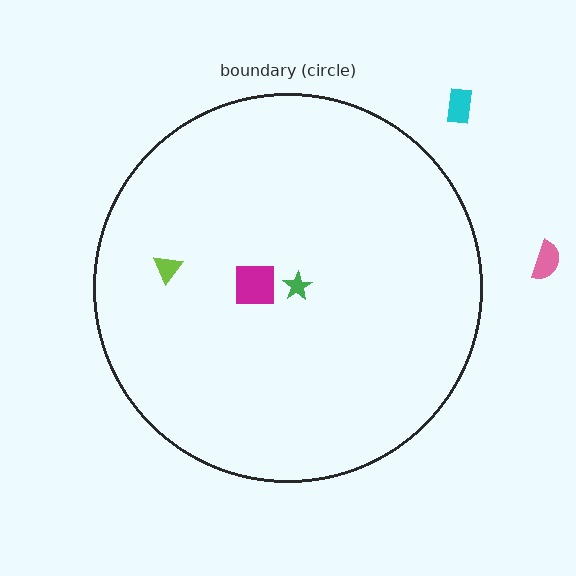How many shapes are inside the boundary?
3 inside, 2 outside.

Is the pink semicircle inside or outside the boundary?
Outside.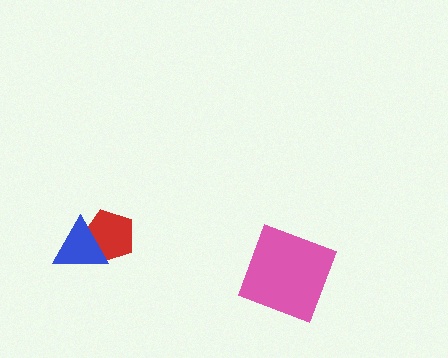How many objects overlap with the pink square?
0 objects overlap with the pink square.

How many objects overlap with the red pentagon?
1 object overlaps with the red pentagon.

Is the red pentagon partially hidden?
Yes, it is partially covered by another shape.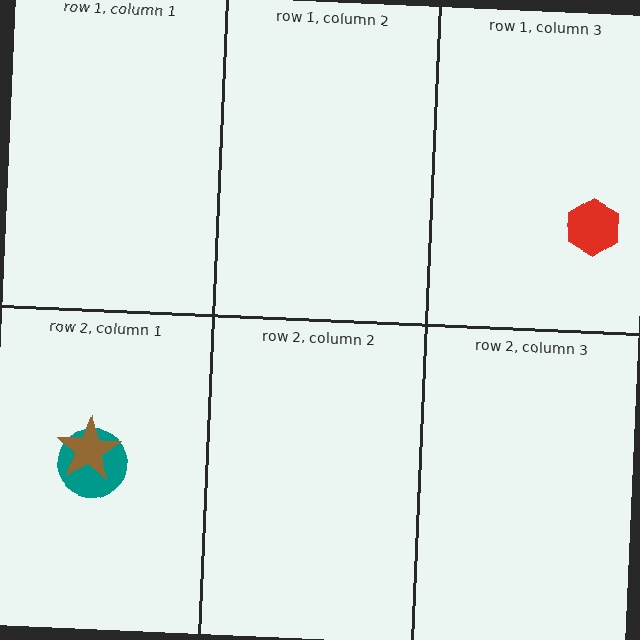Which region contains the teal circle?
The row 2, column 1 region.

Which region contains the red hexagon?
The row 1, column 3 region.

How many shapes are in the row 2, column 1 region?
2.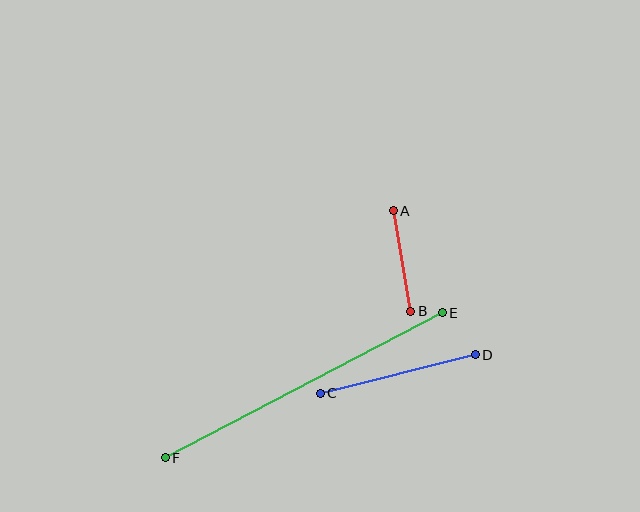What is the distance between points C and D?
The distance is approximately 160 pixels.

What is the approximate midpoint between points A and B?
The midpoint is at approximately (402, 261) pixels.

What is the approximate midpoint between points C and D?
The midpoint is at approximately (398, 374) pixels.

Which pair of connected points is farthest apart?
Points E and F are farthest apart.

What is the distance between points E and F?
The distance is approximately 313 pixels.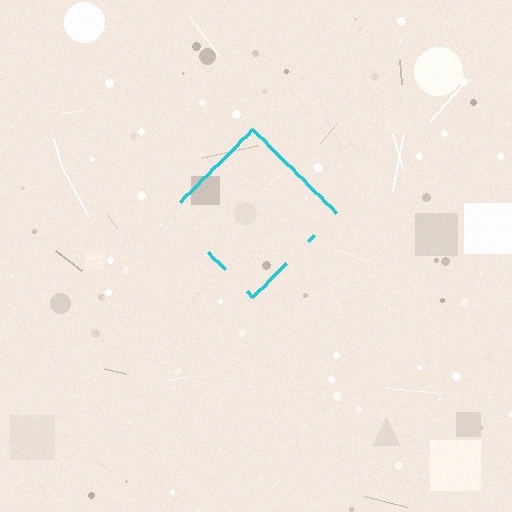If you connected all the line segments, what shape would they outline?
They would outline a diamond.